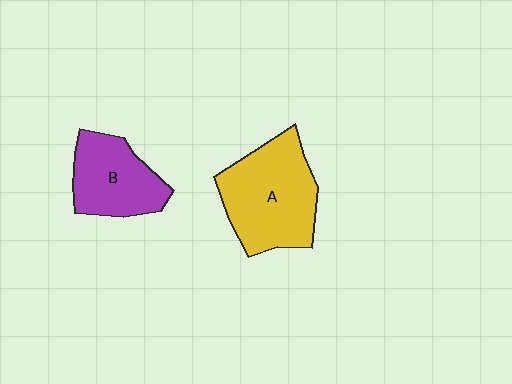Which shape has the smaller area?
Shape B (purple).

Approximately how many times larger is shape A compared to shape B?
Approximately 1.4 times.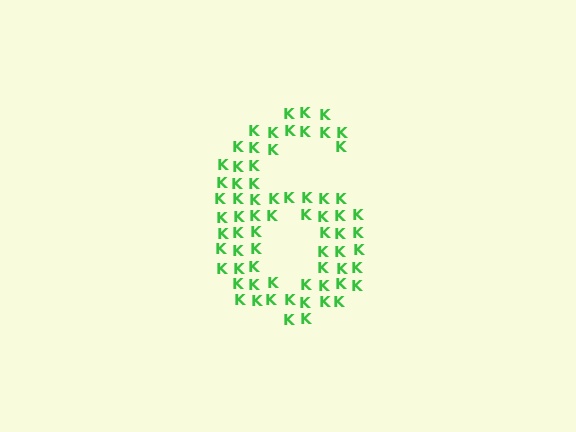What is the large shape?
The large shape is the digit 6.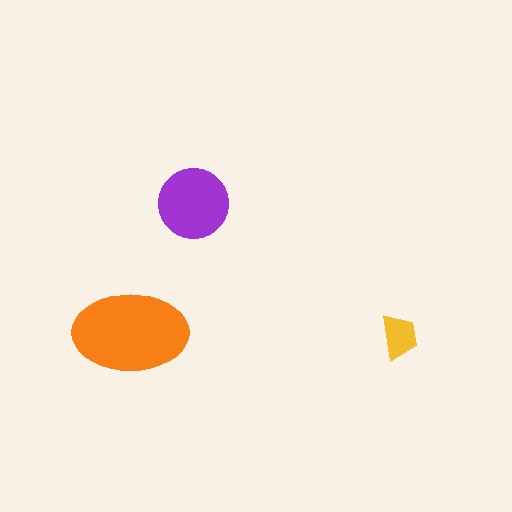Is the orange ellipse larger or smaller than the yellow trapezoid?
Larger.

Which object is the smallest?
The yellow trapezoid.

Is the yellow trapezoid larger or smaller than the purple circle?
Smaller.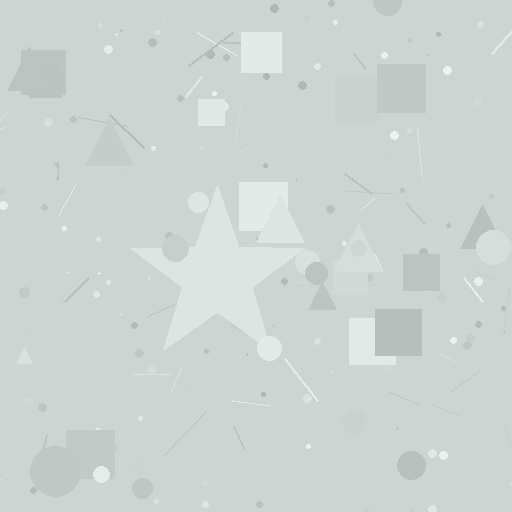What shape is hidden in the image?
A star is hidden in the image.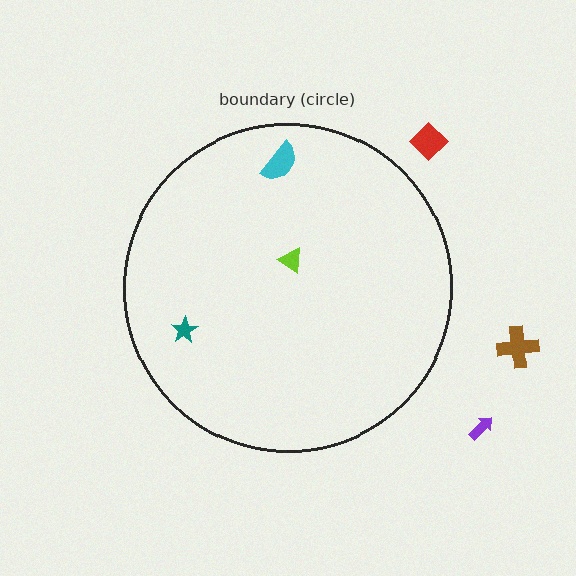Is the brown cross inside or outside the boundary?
Outside.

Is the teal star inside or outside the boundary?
Inside.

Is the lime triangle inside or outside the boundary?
Inside.